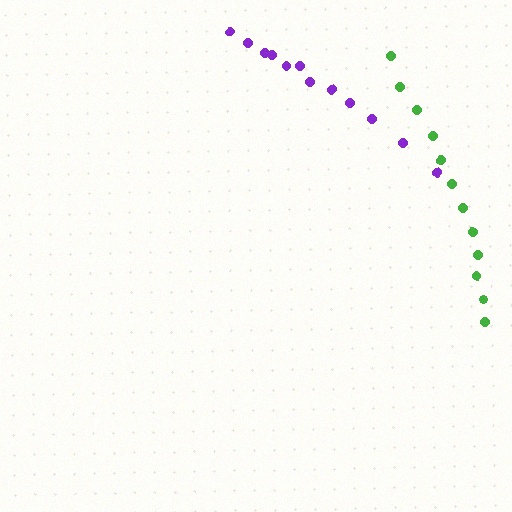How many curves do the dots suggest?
There are 2 distinct paths.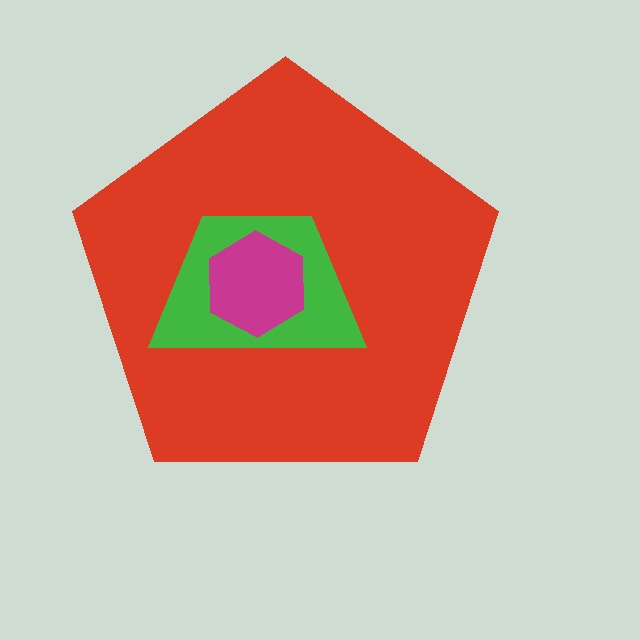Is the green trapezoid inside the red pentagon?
Yes.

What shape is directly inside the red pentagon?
The green trapezoid.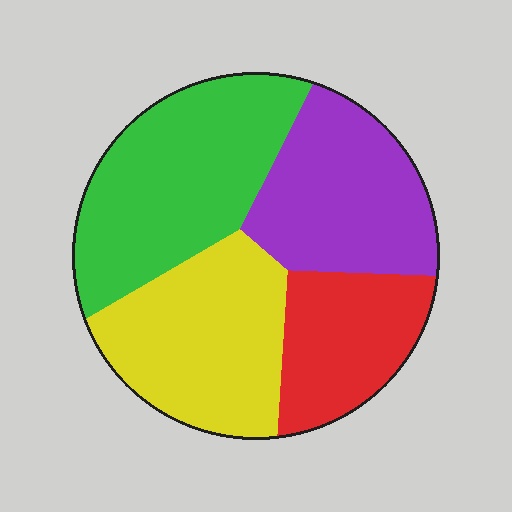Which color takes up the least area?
Red, at roughly 20%.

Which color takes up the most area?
Green, at roughly 30%.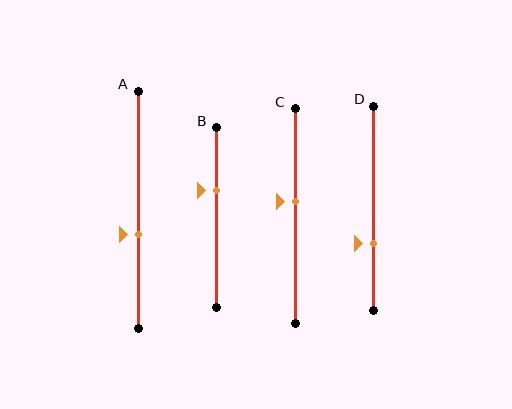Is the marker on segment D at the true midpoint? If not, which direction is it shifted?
No, the marker on segment D is shifted downward by about 17% of the segment length.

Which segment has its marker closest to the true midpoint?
Segment C has its marker closest to the true midpoint.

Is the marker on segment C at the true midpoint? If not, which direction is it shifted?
No, the marker on segment C is shifted upward by about 7% of the segment length.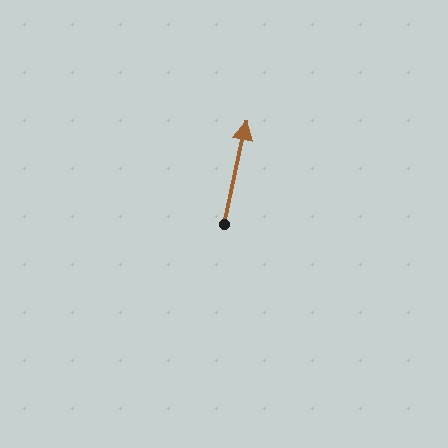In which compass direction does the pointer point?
North.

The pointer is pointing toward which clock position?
Roughly 12 o'clock.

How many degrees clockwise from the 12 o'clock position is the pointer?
Approximately 12 degrees.